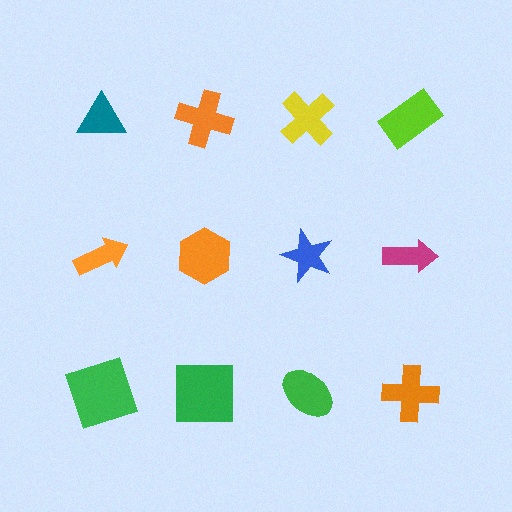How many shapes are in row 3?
4 shapes.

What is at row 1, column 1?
A teal triangle.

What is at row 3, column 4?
An orange cross.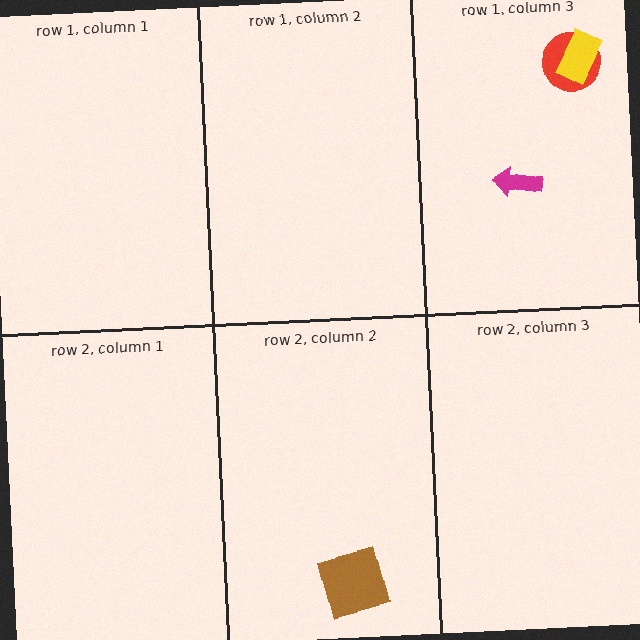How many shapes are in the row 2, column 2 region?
1.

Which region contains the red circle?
The row 1, column 3 region.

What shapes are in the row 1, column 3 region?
The red circle, the yellow rectangle, the magenta arrow.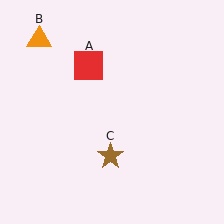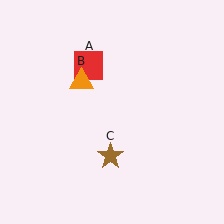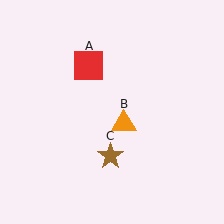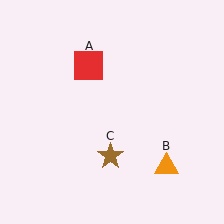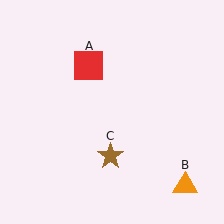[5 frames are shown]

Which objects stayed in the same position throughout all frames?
Red square (object A) and brown star (object C) remained stationary.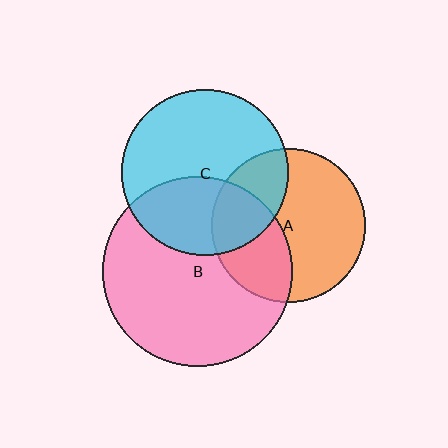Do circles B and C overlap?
Yes.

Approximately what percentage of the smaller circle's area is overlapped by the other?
Approximately 40%.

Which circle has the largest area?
Circle B (pink).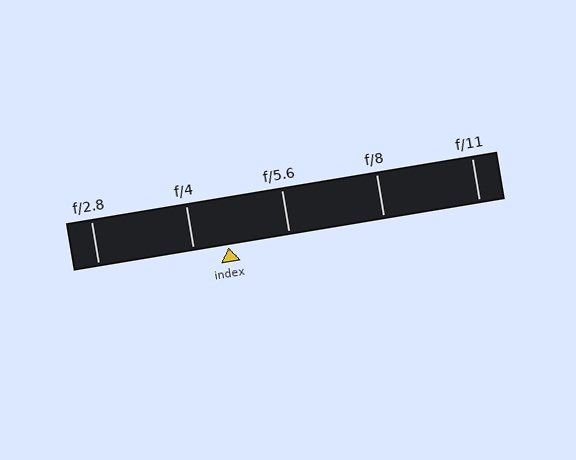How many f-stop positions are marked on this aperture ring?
There are 5 f-stop positions marked.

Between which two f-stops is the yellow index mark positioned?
The index mark is between f/4 and f/5.6.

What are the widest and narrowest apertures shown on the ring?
The widest aperture shown is f/2.8 and the narrowest is f/11.